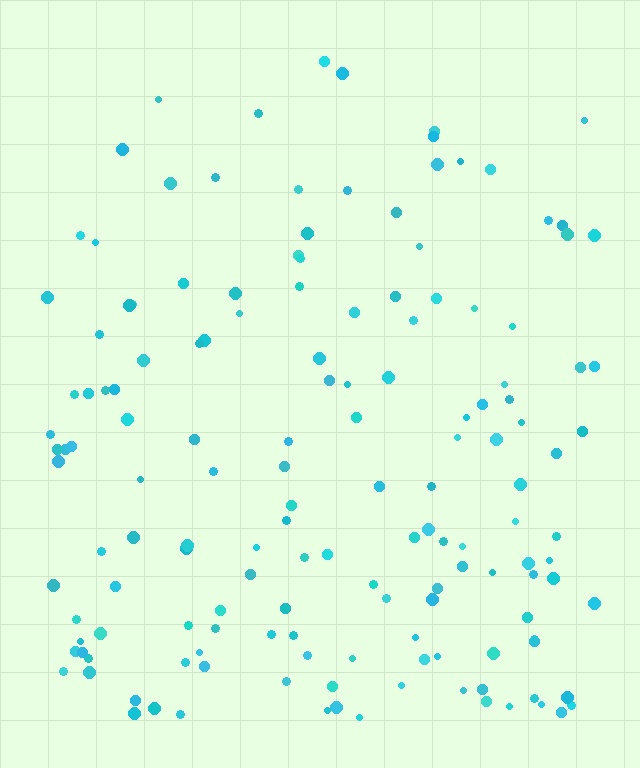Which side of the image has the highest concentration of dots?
The bottom.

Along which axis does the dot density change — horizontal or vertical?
Vertical.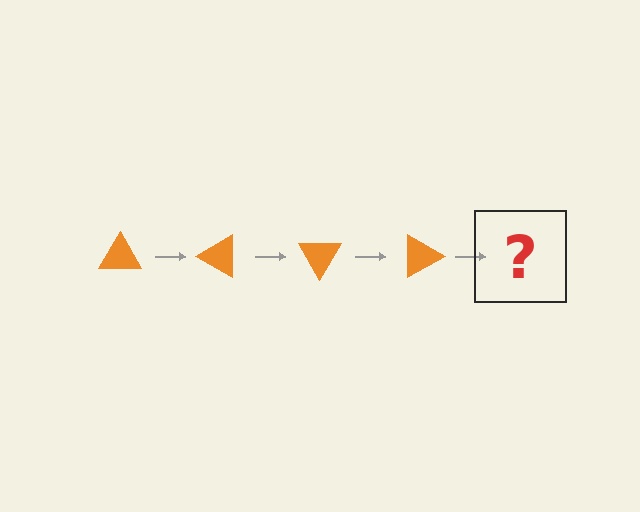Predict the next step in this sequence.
The next step is an orange triangle rotated 120 degrees.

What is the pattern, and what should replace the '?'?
The pattern is that the triangle rotates 30 degrees each step. The '?' should be an orange triangle rotated 120 degrees.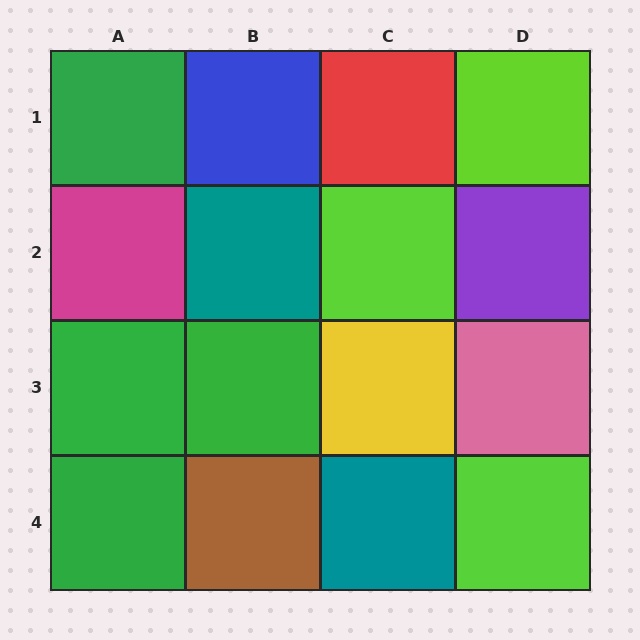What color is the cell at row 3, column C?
Yellow.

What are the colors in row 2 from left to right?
Magenta, teal, lime, purple.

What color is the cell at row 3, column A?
Green.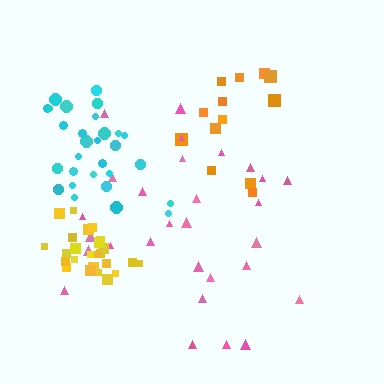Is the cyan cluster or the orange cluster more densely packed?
Cyan.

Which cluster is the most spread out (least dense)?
Pink.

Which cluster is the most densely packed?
Yellow.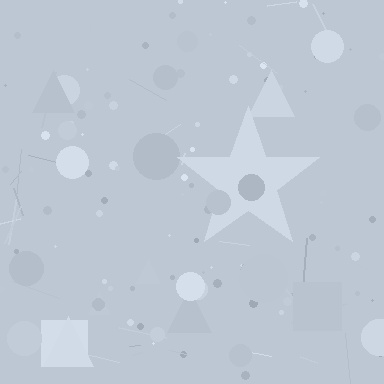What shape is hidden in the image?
A star is hidden in the image.